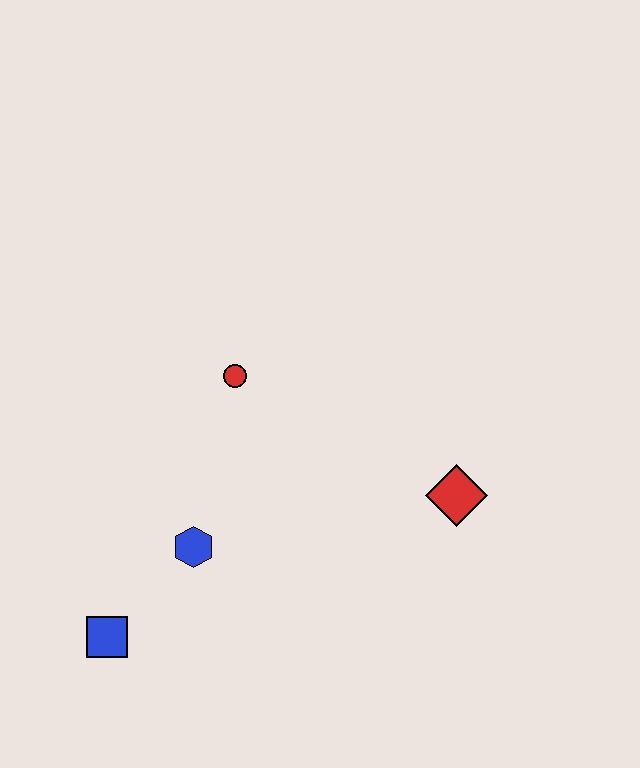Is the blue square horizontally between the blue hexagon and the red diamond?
No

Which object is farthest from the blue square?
The red diamond is farthest from the blue square.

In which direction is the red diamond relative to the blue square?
The red diamond is to the right of the blue square.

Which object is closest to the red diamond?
The red circle is closest to the red diamond.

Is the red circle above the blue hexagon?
Yes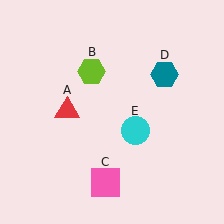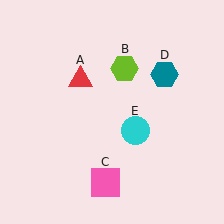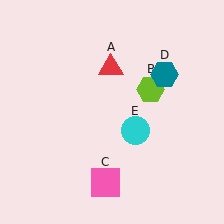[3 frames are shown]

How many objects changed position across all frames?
2 objects changed position: red triangle (object A), lime hexagon (object B).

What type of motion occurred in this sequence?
The red triangle (object A), lime hexagon (object B) rotated clockwise around the center of the scene.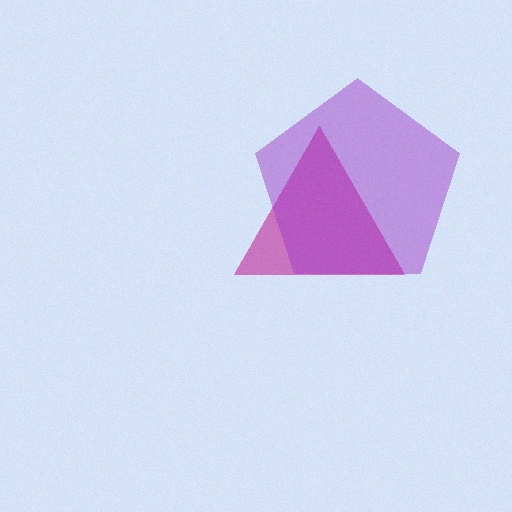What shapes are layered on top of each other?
The layered shapes are: a magenta triangle, a purple pentagon.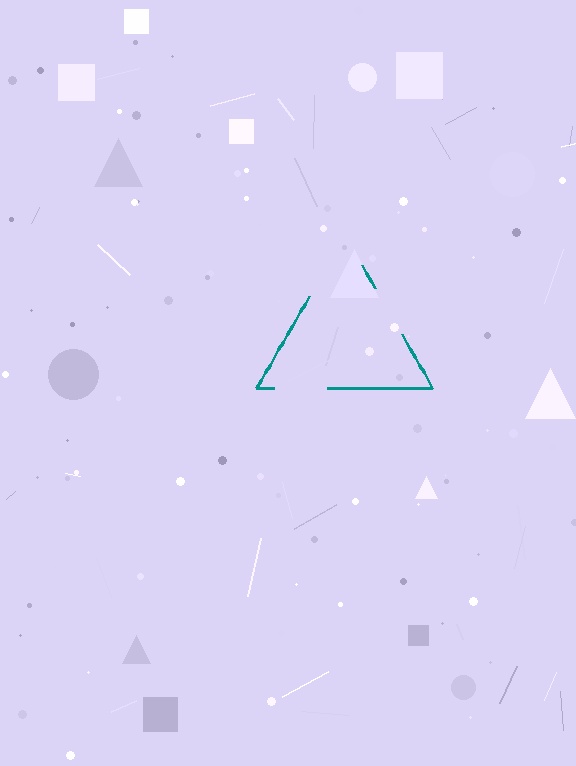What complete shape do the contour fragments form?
The contour fragments form a triangle.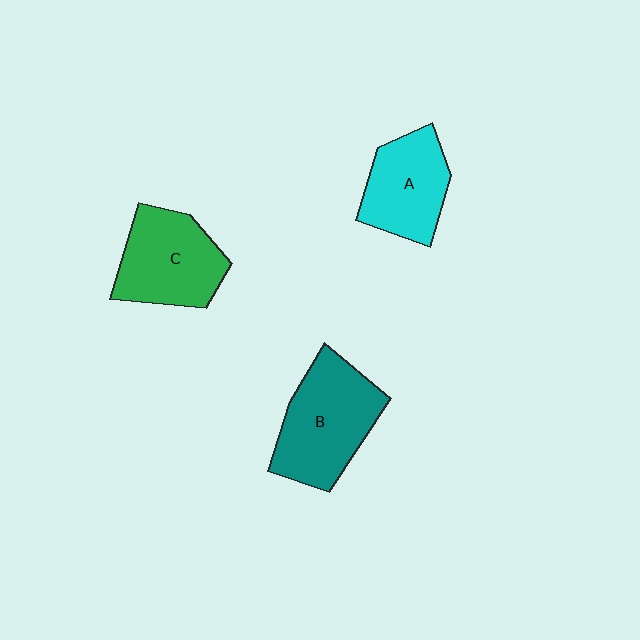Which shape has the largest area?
Shape B (teal).